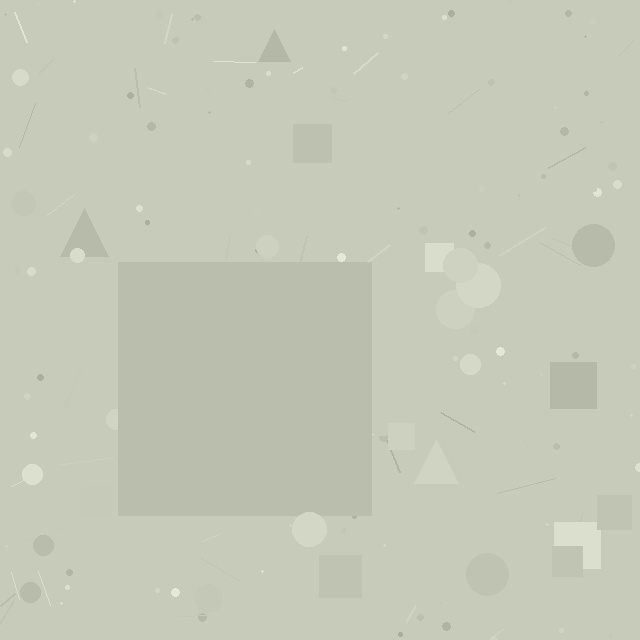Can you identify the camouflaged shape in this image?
The camouflaged shape is a square.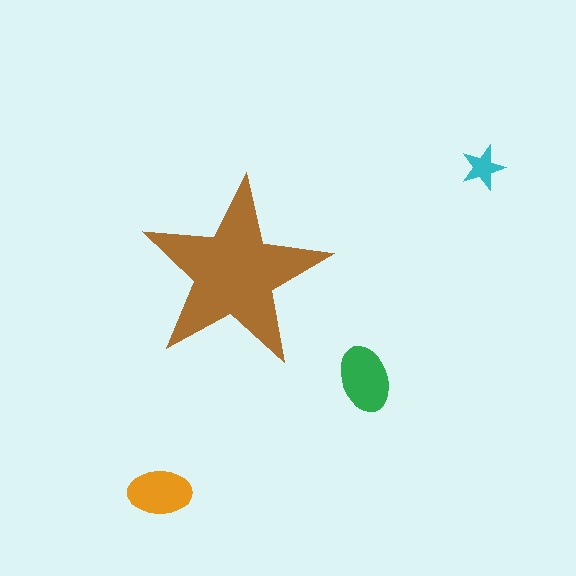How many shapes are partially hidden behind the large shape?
0 shapes are partially hidden.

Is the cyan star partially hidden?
No, the cyan star is fully visible.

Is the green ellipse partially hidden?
No, the green ellipse is fully visible.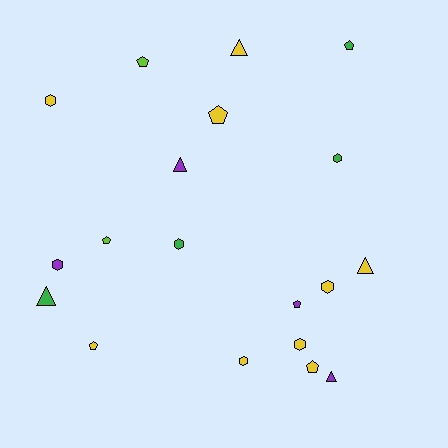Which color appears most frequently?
Yellow, with 9 objects.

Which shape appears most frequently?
Hexagon, with 7 objects.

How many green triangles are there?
There is 1 green triangle.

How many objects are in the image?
There are 19 objects.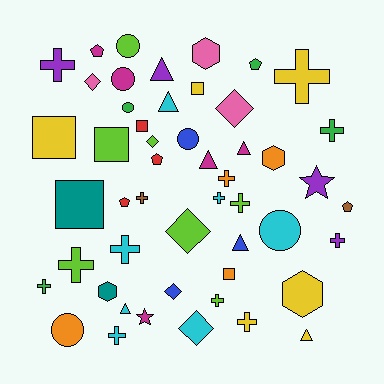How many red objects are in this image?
There are 3 red objects.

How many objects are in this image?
There are 50 objects.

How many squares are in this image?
There are 6 squares.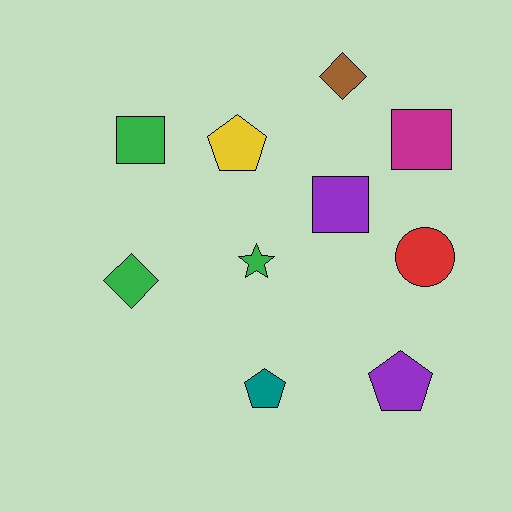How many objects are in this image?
There are 10 objects.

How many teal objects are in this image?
There is 1 teal object.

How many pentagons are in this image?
There are 3 pentagons.